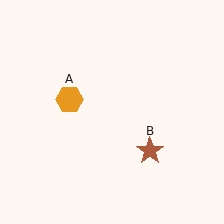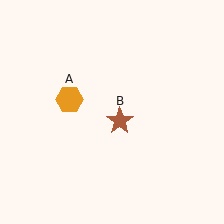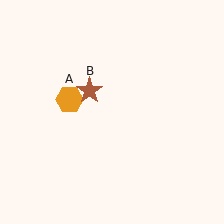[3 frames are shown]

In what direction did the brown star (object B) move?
The brown star (object B) moved up and to the left.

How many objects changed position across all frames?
1 object changed position: brown star (object B).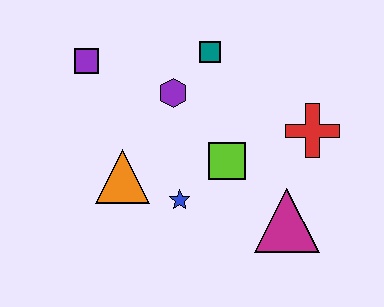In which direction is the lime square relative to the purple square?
The lime square is to the right of the purple square.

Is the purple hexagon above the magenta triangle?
Yes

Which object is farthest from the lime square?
The purple square is farthest from the lime square.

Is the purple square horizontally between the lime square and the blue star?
No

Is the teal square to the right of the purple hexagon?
Yes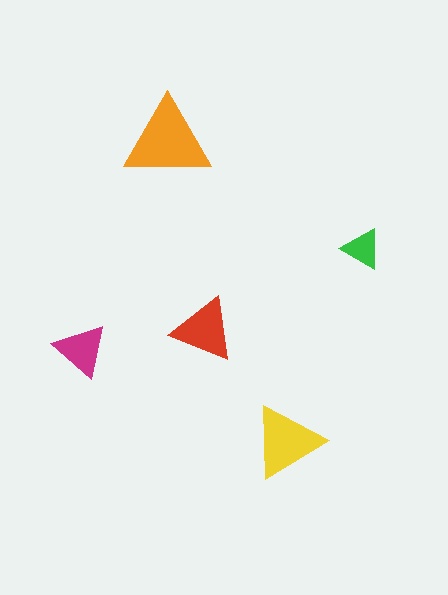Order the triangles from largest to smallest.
the orange one, the yellow one, the red one, the magenta one, the green one.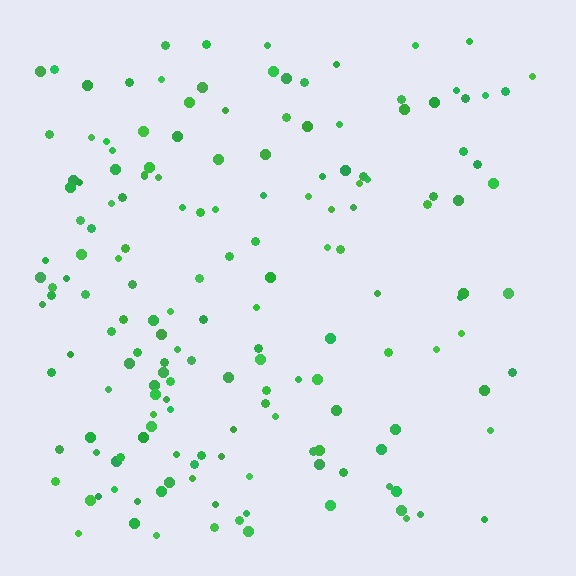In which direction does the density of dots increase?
From right to left, with the left side densest.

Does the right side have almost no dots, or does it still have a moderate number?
Still a moderate number, just noticeably fewer than the left.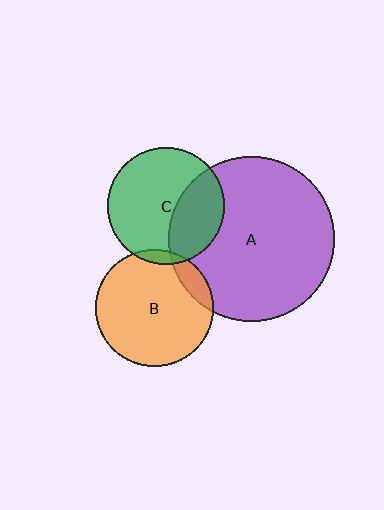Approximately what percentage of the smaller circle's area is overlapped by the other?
Approximately 5%.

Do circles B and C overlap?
Yes.